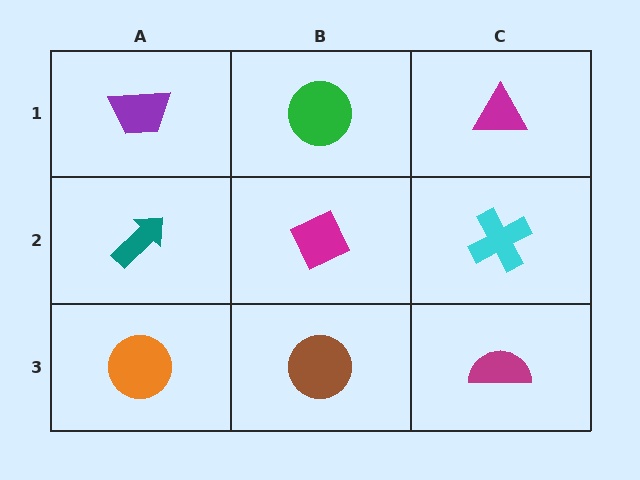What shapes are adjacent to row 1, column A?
A teal arrow (row 2, column A), a green circle (row 1, column B).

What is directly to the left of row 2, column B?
A teal arrow.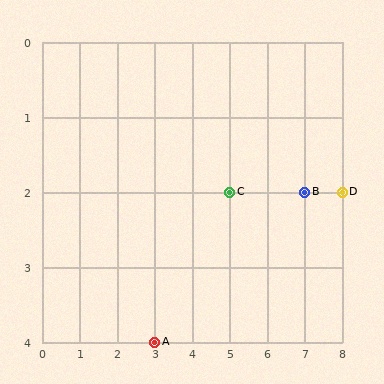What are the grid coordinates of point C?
Point C is at grid coordinates (5, 2).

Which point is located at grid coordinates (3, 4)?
Point A is at (3, 4).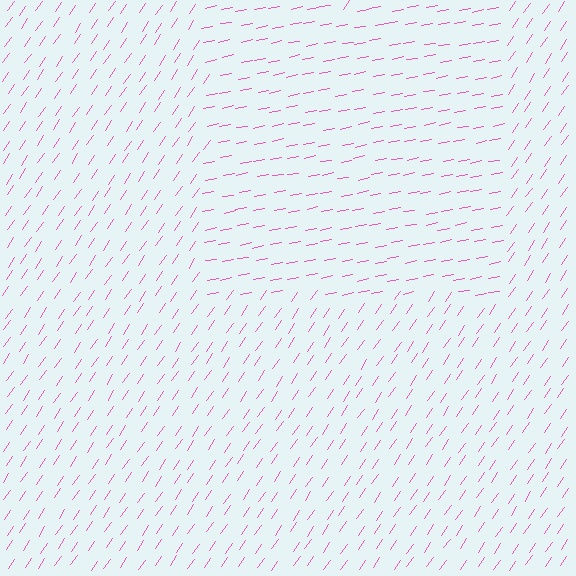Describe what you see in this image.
The image is filled with small pink line segments. A rectangle region in the image has lines oriented differently from the surrounding lines, creating a visible texture boundary.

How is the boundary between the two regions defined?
The boundary is defined purely by a change in line orientation (approximately 45 degrees difference). All lines are the same color and thickness.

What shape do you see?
I see a rectangle.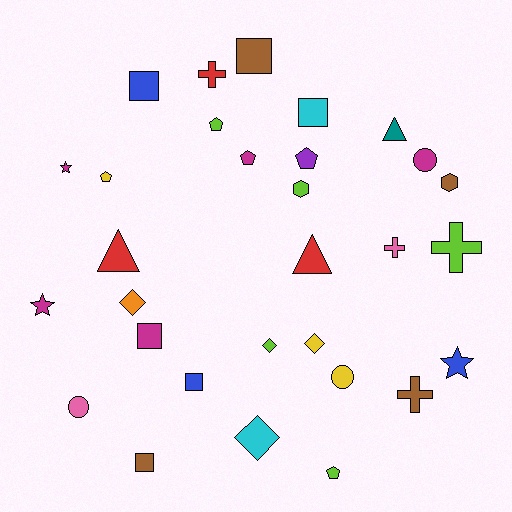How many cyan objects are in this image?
There are 2 cyan objects.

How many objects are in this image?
There are 30 objects.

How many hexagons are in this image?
There are 2 hexagons.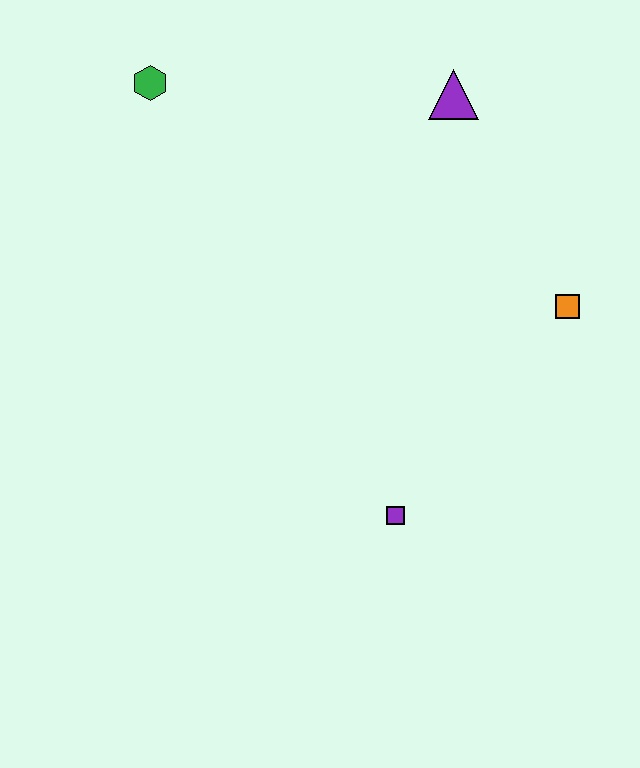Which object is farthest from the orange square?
The green hexagon is farthest from the orange square.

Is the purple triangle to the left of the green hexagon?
No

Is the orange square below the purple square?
No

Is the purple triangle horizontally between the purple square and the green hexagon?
No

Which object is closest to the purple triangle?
The orange square is closest to the purple triangle.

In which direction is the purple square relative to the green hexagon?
The purple square is below the green hexagon.